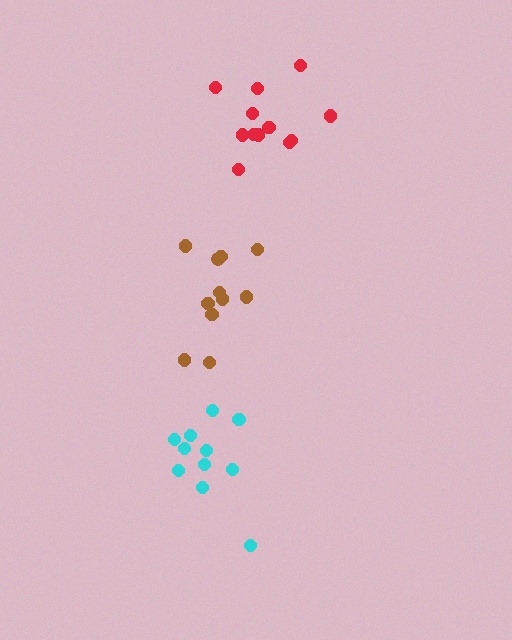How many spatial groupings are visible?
There are 3 spatial groupings.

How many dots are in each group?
Group 1: 11 dots, Group 2: 12 dots, Group 3: 11 dots (34 total).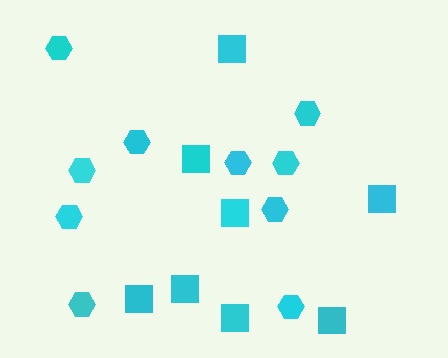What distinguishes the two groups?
There are 2 groups: one group of squares (8) and one group of hexagons (10).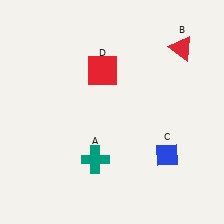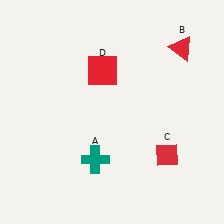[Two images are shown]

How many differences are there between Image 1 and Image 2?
There is 1 difference between the two images.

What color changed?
The diamond (C) changed from blue in Image 1 to red in Image 2.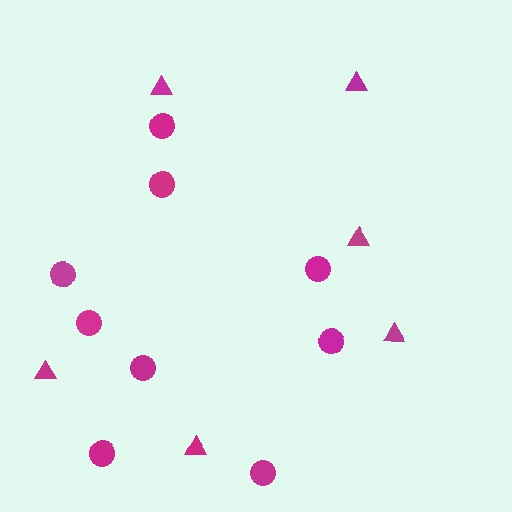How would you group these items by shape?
There are 2 groups: one group of circles (9) and one group of triangles (6).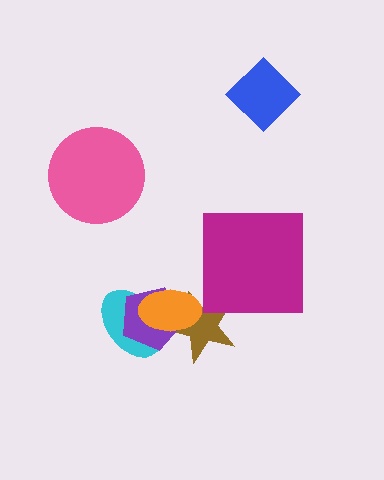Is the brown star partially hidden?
Yes, it is partially covered by another shape.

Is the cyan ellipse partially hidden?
Yes, it is partially covered by another shape.